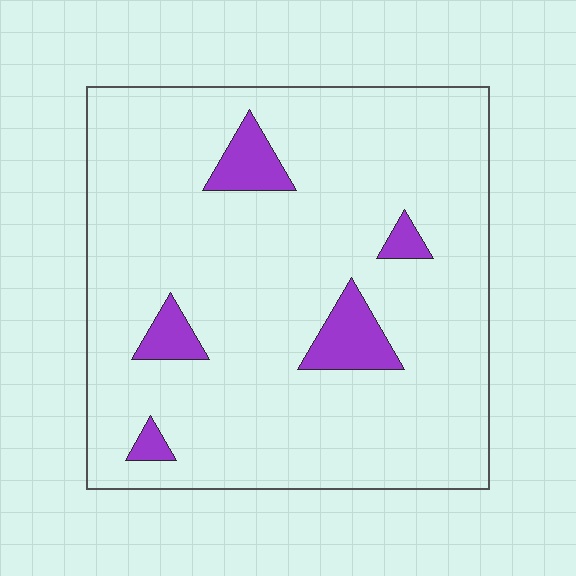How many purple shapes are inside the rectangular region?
5.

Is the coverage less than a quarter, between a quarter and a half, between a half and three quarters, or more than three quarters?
Less than a quarter.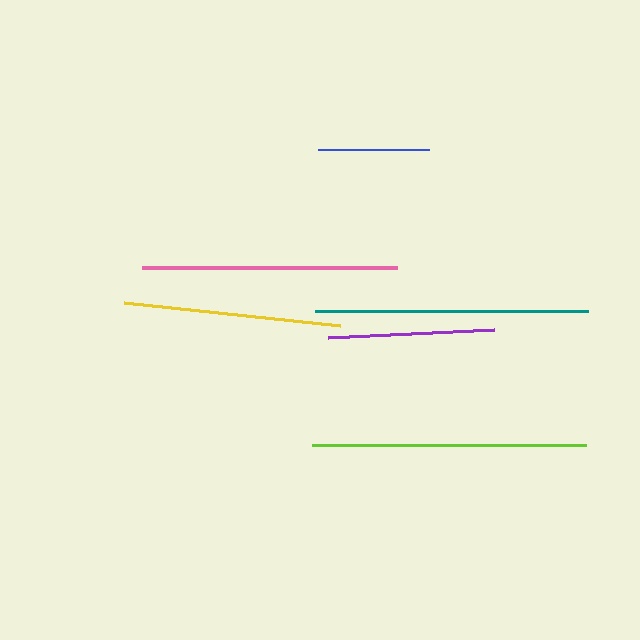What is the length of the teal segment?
The teal segment is approximately 273 pixels long.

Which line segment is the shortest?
The blue line is the shortest at approximately 111 pixels.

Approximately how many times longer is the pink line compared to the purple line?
The pink line is approximately 1.5 times the length of the purple line.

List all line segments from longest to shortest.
From longest to shortest: lime, teal, pink, yellow, purple, blue.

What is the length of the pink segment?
The pink segment is approximately 254 pixels long.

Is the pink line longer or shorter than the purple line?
The pink line is longer than the purple line.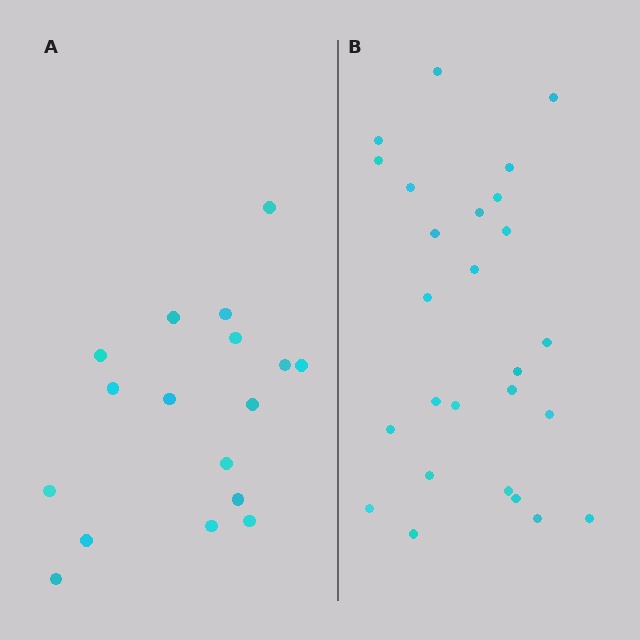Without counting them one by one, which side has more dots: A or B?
Region B (the right region) has more dots.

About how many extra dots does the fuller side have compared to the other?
Region B has roughly 8 or so more dots than region A.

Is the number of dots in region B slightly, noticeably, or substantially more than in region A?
Region B has substantially more. The ratio is roughly 1.5 to 1.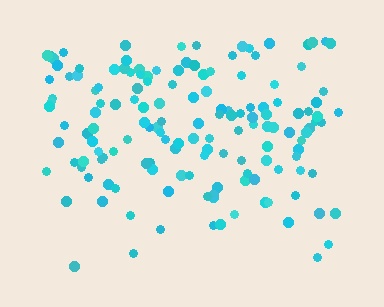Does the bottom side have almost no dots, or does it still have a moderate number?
Still a moderate number, just noticeably fewer than the top.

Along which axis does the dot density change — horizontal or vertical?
Vertical.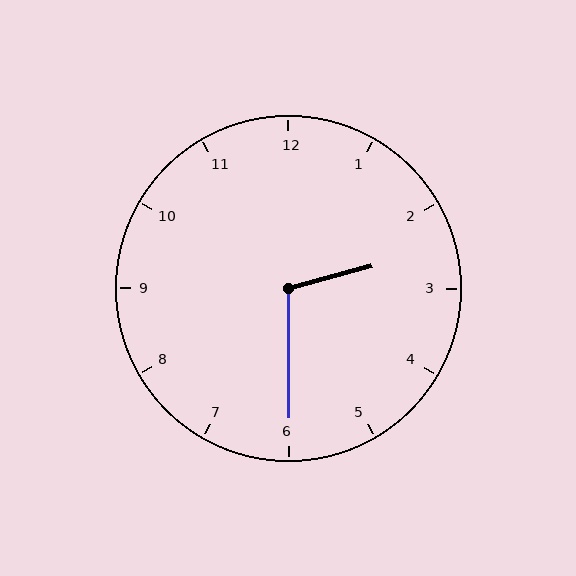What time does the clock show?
2:30.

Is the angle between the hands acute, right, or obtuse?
It is obtuse.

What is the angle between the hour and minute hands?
Approximately 105 degrees.